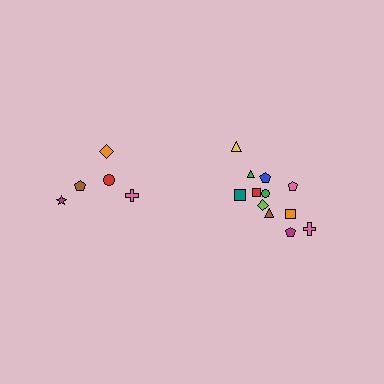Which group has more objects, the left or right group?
The right group.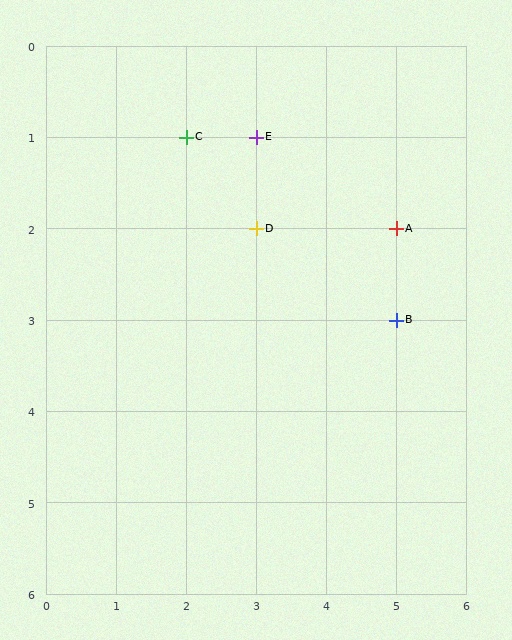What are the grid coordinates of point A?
Point A is at grid coordinates (5, 2).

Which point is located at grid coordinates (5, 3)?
Point B is at (5, 3).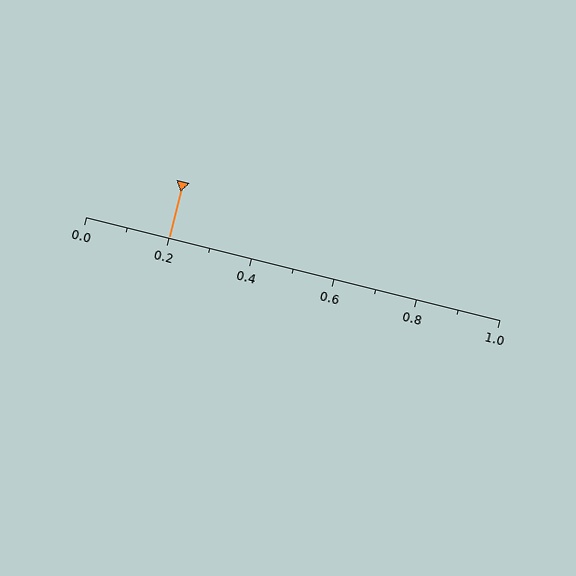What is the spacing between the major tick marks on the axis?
The major ticks are spaced 0.2 apart.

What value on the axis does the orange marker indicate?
The marker indicates approximately 0.2.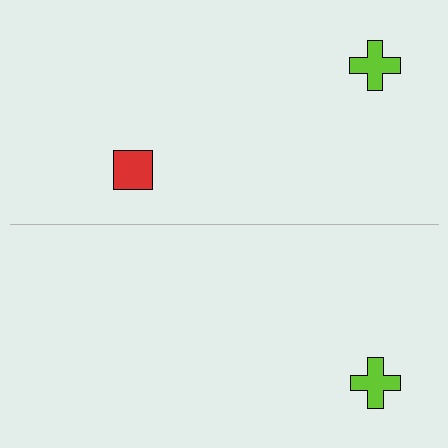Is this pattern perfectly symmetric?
No, the pattern is not perfectly symmetric. A red square is missing from the bottom side.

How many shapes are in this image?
There are 3 shapes in this image.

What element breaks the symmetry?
A red square is missing from the bottom side.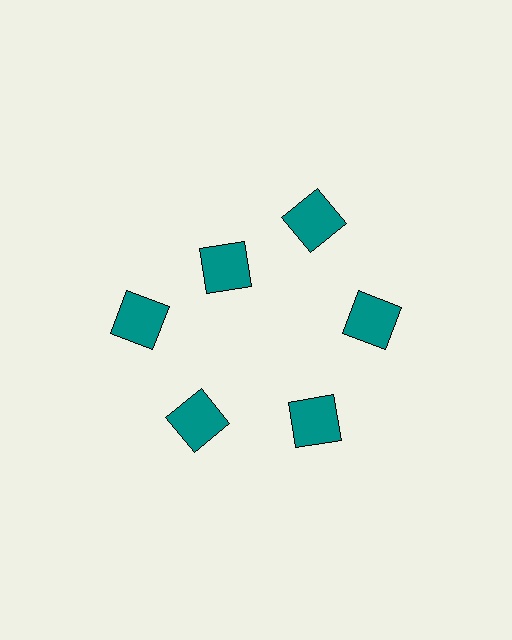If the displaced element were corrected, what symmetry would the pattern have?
It would have 6-fold rotational symmetry — the pattern would map onto itself every 60 degrees.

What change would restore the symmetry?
The symmetry would be restored by moving it outward, back onto the ring so that all 6 squares sit at equal angles and equal distance from the center.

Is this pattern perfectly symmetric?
No. The 6 teal squares are arranged in a ring, but one element near the 11 o'clock position is pulled inward toward the center, breaking the 6-fold rotational symmetry.